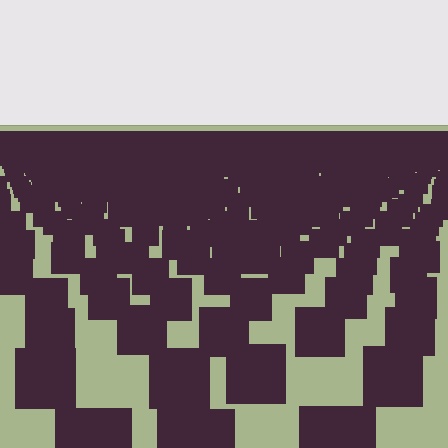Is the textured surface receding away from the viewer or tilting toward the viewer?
The surface is receding away from the viewer. Texture elements get smaller and denser toward the top.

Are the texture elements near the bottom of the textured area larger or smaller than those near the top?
Larger. Near the bottom, elements are closer to the viewer and appear at a bigger on-screen size.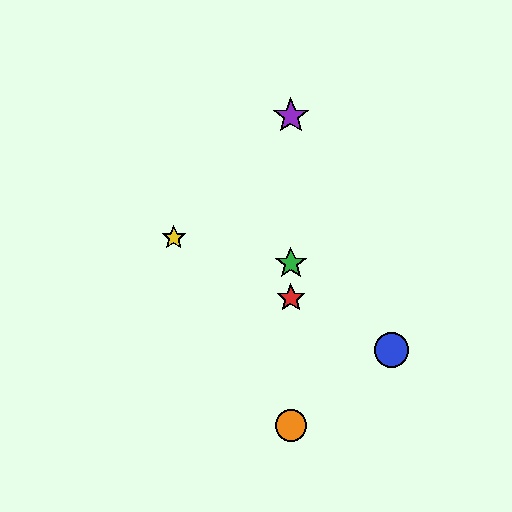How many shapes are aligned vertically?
4 shapes (the red star, the green star, the purple star, the orange circle) are aligned vertically.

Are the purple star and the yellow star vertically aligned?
No, the purple star is at x≈291 and the yellow star is at x≈174.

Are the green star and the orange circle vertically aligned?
Yes, both are at x≈291.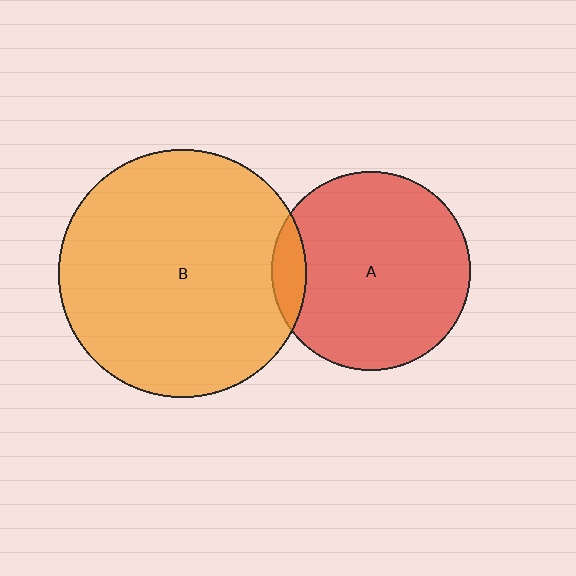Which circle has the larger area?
Circle B (orange).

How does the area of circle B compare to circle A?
Approximately 1.5 times.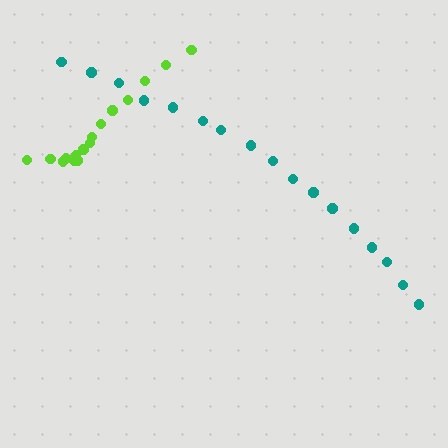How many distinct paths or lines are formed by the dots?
There are 2 distinct paths.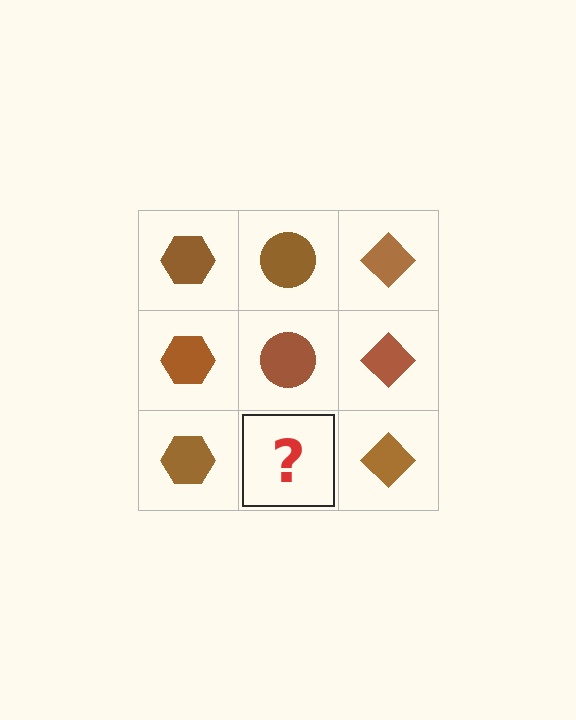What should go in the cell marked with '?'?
The missing cell should contain a brown circle.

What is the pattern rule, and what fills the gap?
The rule is that each column has a consistent shape. The gap should be filled with a brown circle.